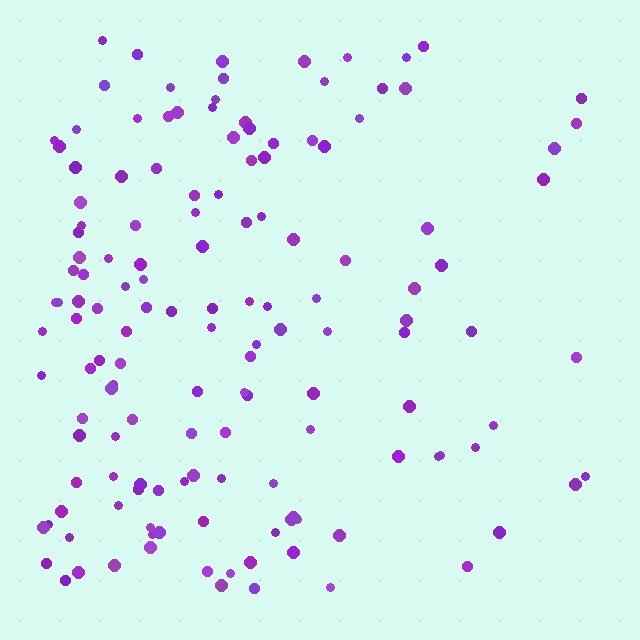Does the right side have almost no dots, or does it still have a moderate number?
Still a moderate number, just noticeably fewer than the left.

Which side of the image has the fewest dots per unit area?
The right.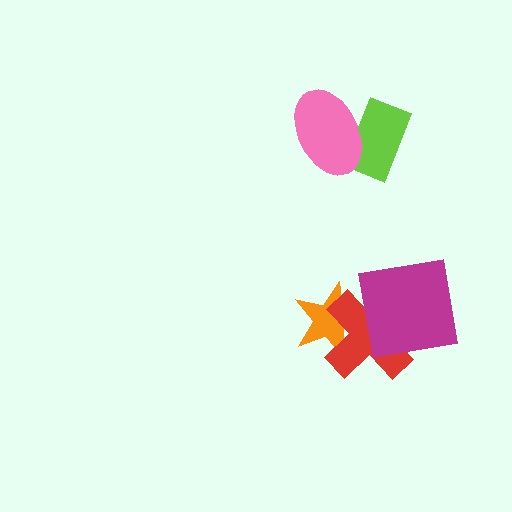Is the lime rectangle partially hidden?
Yes, it is partially covered by another shape.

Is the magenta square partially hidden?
No, no other shape covers it.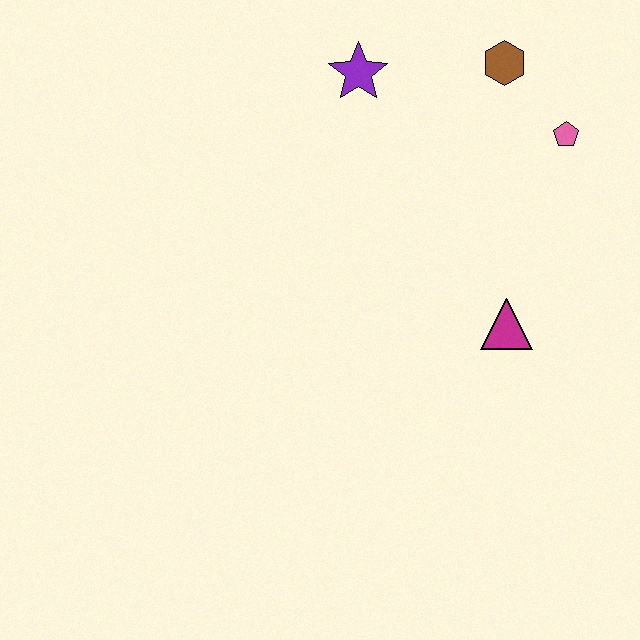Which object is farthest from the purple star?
The magenta triangle is farthest from the purple star.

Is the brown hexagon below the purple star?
No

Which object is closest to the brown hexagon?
The pink pentagon is closest to the brown hexagon.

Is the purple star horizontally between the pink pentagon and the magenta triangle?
No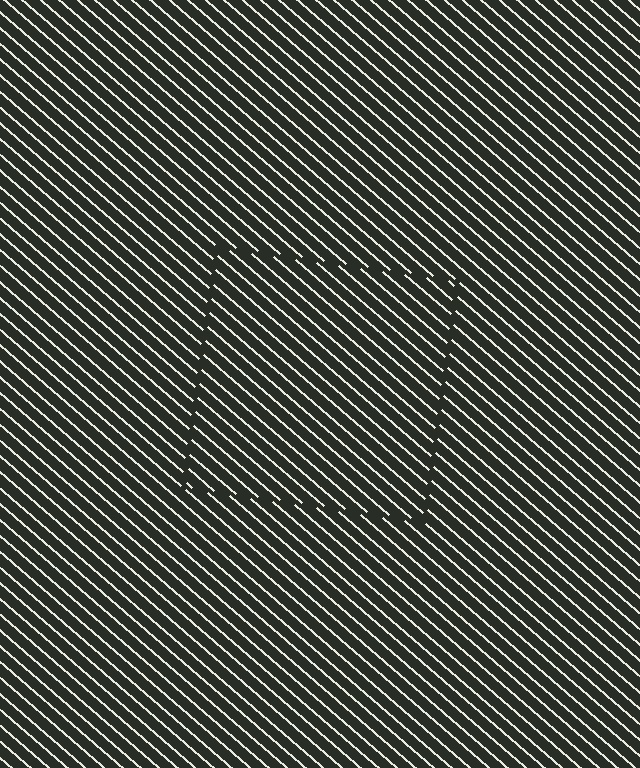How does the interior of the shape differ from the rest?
The interior of the shape contains the same grating, shifted by half a period — the contour is defined by the phase discontinuity where line-ends from the inner and outer gratings abut.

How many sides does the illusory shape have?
4 sides — the line-ends trace a square.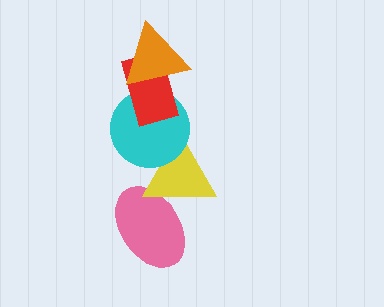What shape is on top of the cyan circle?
The red rectangle is on top of the cyan circle.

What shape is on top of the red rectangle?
The orange triangle is on top of the red rectangle.